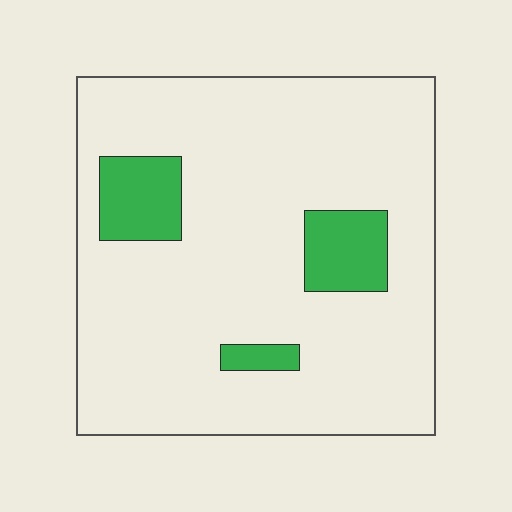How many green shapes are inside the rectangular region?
3.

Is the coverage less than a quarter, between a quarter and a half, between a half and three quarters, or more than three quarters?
Less than a quarter.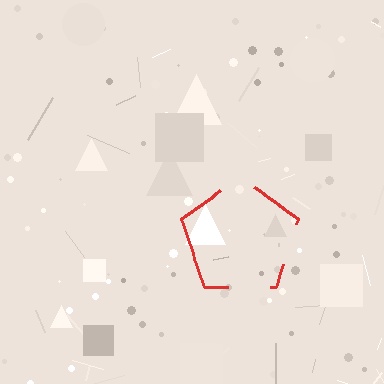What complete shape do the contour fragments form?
The contour fragments form a pentagon.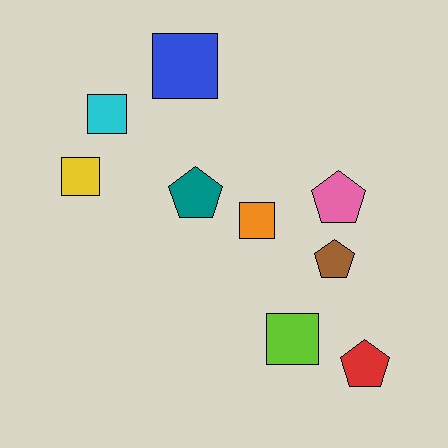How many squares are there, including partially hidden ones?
There are 5 squares.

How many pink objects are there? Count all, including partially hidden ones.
There is 1 pink object.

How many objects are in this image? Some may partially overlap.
There are 9 objects.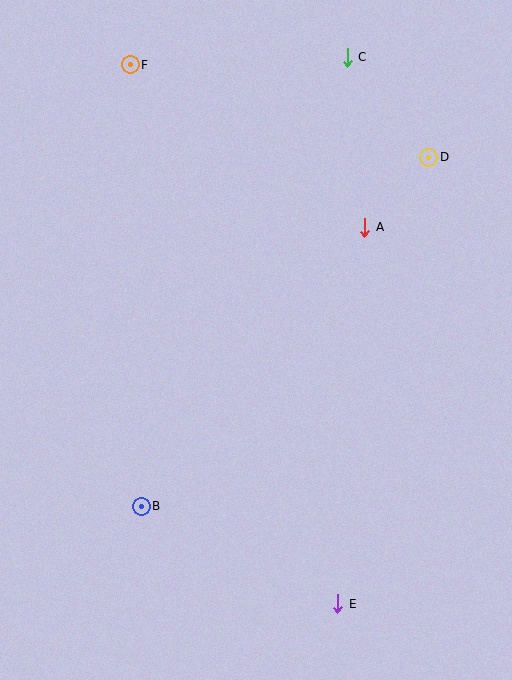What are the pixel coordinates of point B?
Point B is at (141, 506).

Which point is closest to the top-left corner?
Point F is closest to the top-left corner.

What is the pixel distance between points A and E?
The distance between A and E is 378 pixels.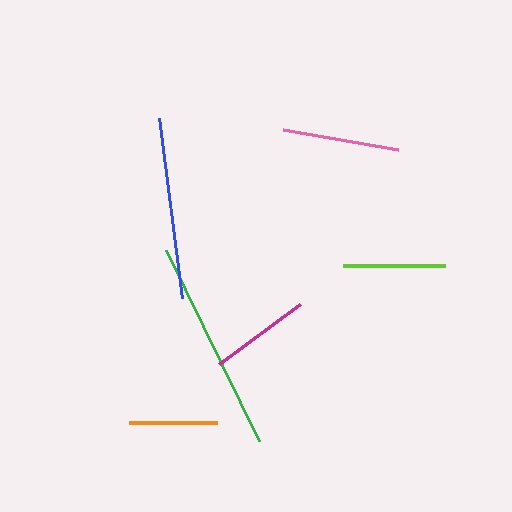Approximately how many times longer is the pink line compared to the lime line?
The pink line is approximately 1.1 times the length of the lime line.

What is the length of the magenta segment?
The magenta segment is approximately 100 pixels long.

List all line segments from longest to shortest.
From longest to shortest: green, blue, pink, lime, magenta, orange.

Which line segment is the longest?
The green line is the longest at approximately 213 pixels.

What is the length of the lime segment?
The lime segment is approximately 102 pixels long.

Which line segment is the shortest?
The orange line is the shortest at approximately 88 pixels.